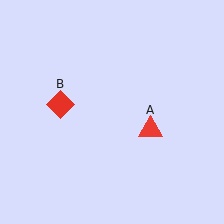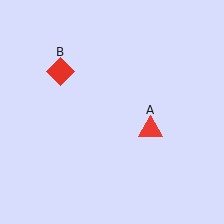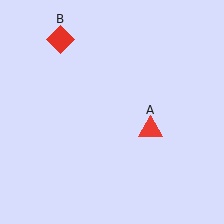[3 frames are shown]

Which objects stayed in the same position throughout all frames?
Red triangle (object A) remained stationary.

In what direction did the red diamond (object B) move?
The red diamond (object B) moved up.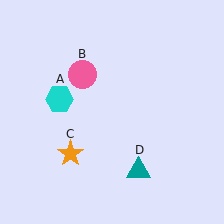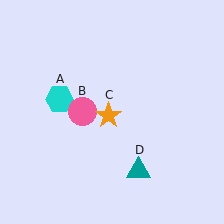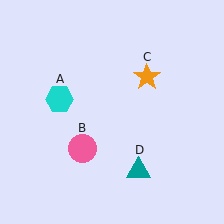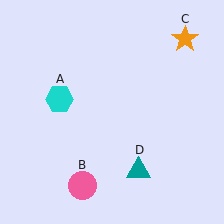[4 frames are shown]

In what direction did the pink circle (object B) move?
The pink circle (object B) moved down.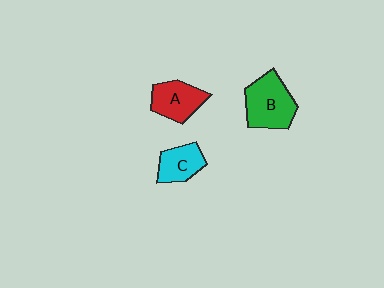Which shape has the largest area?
Shape B (green).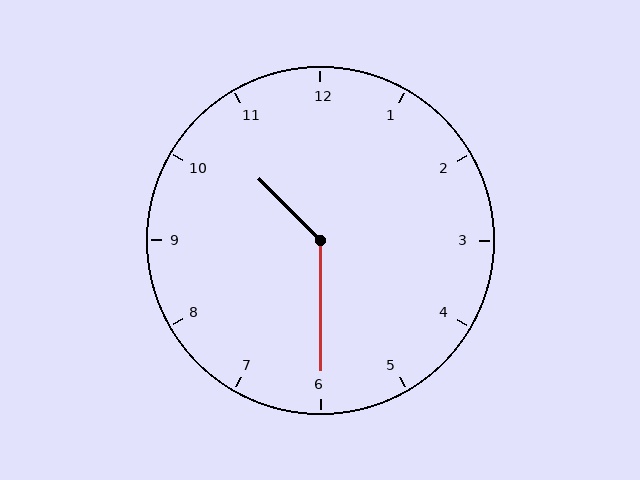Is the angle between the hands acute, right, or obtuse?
It is obtuse.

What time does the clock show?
10:30.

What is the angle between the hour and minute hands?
Approximately 135 degrees.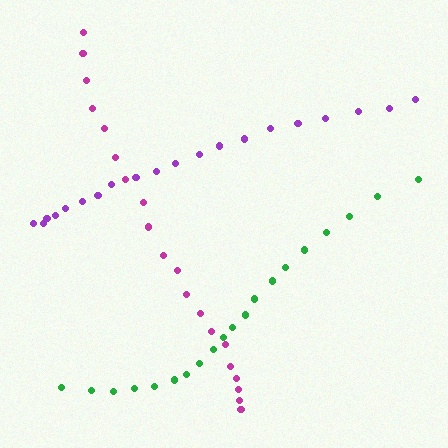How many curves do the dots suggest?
There are 3 distinct paths.